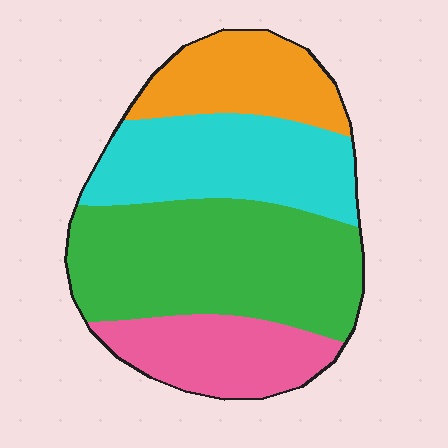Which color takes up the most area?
Green, at roughly 40%.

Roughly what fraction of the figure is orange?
Orange covers roughly 15% of the figure.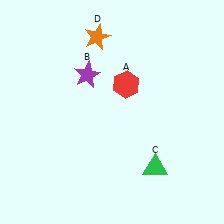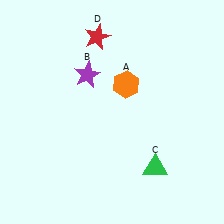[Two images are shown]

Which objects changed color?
A changed from red to orange. D changed from orange to red.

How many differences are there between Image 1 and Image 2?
There are 2 differences between the two images.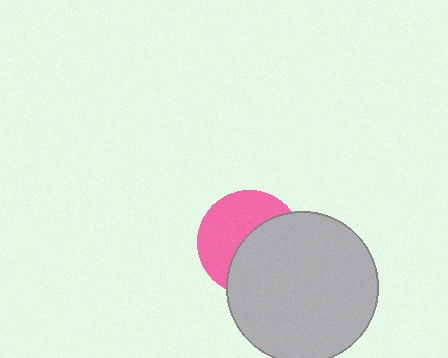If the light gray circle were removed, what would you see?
You would see the complete pink circle.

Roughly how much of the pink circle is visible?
About half of it is visible (roughly 49%).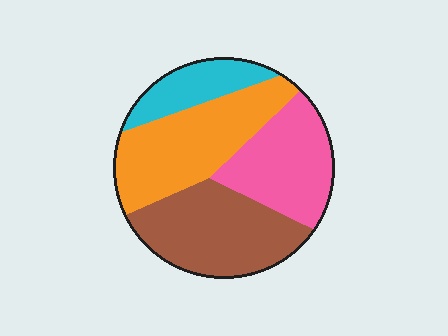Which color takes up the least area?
Cyan, at roughly 15%.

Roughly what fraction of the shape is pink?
Pink covers 25% of the shape.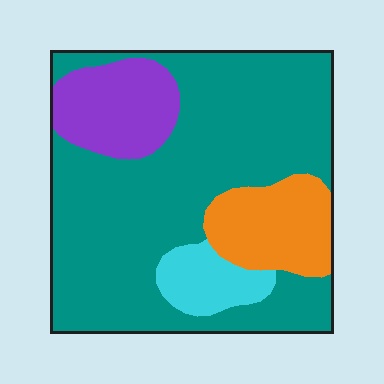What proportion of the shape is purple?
Purple covers 13% of the shape.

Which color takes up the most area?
Teal, at roughly 65%.